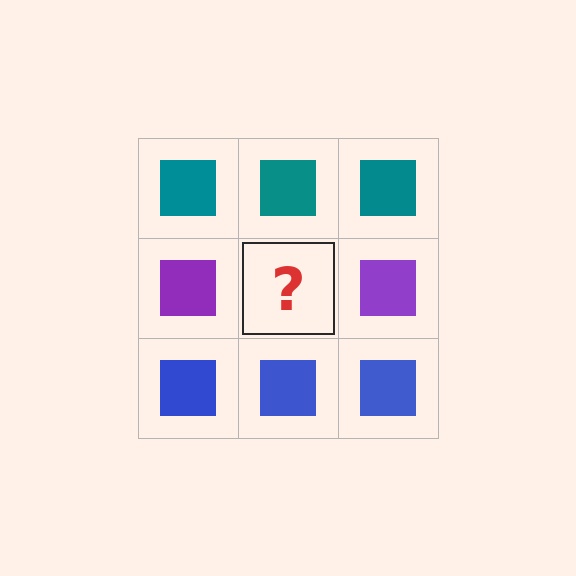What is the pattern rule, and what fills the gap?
The rule is that each row has a consistent color. The gap should be filled with a purple square.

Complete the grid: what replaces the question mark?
The question mark should be replaced with a purple square.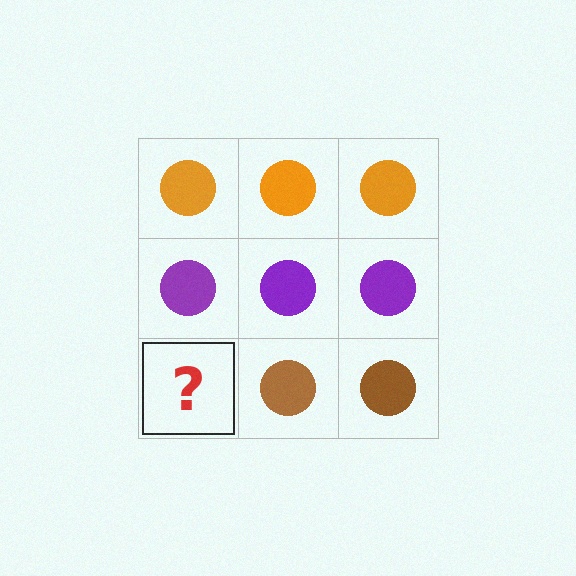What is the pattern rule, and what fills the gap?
The rule is that each row has a consistent color. The gap should be filled with a brown circle.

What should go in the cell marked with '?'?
The missing cell should contain a brown circle.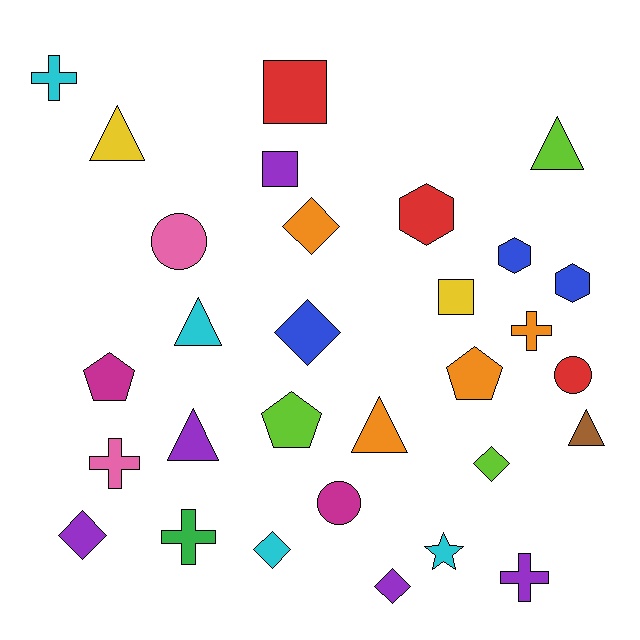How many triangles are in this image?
There are 6 triangles.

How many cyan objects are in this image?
There are 4 cyan objects.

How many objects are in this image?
There are 30 objects.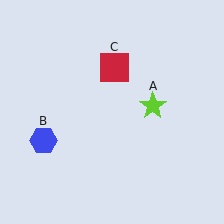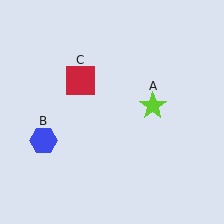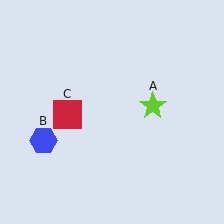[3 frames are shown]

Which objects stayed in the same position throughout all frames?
Lime star (object A) and blue hexagon (object B) remained stationary.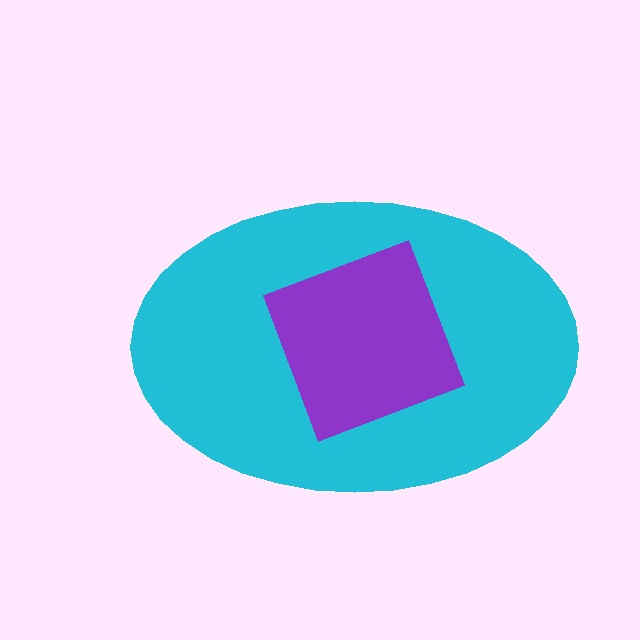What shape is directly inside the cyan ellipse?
The purple square.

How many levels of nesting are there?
2.